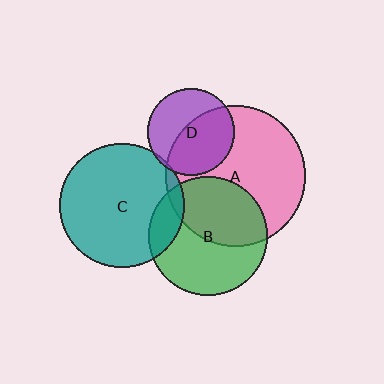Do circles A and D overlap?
Yes.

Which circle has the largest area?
Circle A (pink).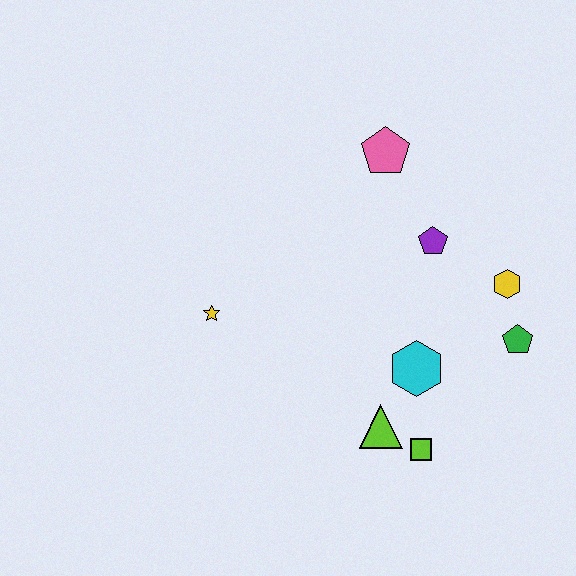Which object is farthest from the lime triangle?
The pink pentagon is farthest from the lime triangle.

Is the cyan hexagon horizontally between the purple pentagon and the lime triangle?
Yes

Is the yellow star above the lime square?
Yes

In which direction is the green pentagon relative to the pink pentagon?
The green pentagon is below the pink pentagon.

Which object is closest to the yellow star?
The lime triangle is closest to the yellow star.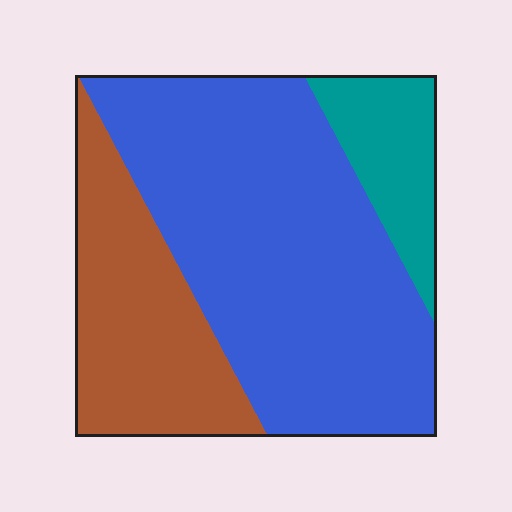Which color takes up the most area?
Blue, at roughly 60%.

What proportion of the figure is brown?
Brown takes up about one quarter (1/4) of the figure.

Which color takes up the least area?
Teal, at roughly 15%.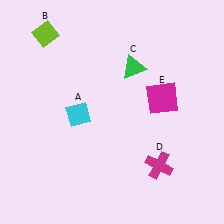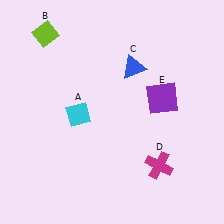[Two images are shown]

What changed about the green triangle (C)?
In Image 1, C is green. In Image 2, it changed to blue.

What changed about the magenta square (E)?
In Image 1, E is magenta. In Image 2, it changed to purple.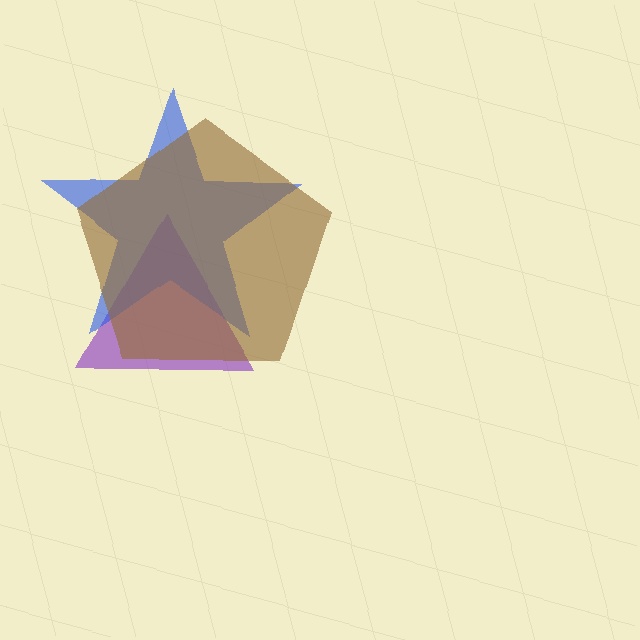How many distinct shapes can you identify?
There are 3 distinct shapes: a purple triangle, a blue star, a brown pentagon.